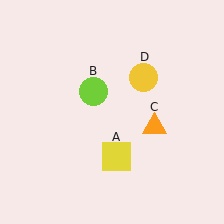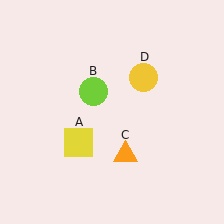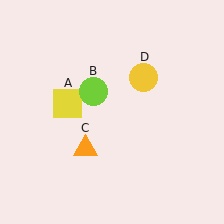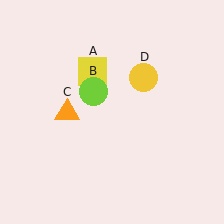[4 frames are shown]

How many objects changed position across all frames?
2 objects changed position: yellow square (object A), orange triangle (object C).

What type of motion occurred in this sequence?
The yellow square (object A), orange triangle (object C) rotated clockwise around the center of the scene.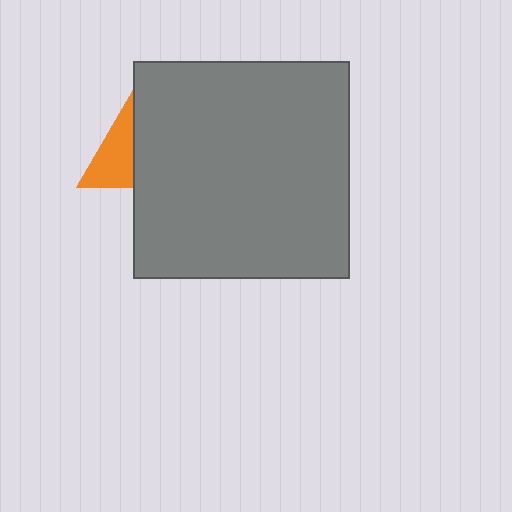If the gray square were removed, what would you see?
You would see the complete orange triangle.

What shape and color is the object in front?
The object in front is a gray square.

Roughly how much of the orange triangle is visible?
A small part of it is visible (roughly 40%).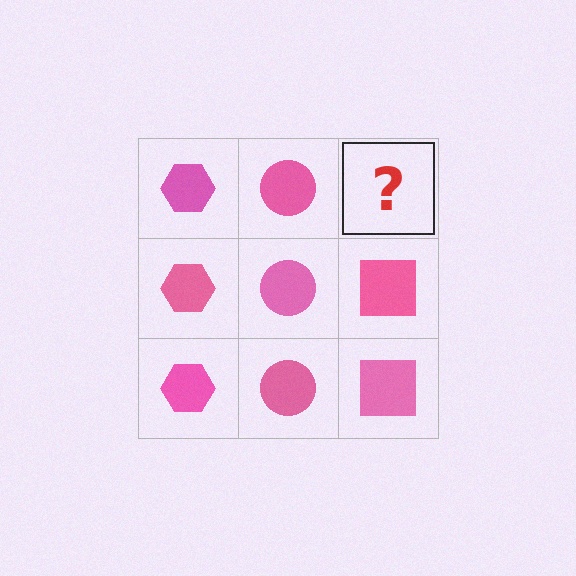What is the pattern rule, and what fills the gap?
The rule is that each column has a consistent shape. The gap should be filled with a pink square.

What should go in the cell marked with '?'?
The missing cell should contain a pink square.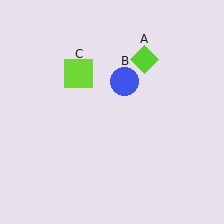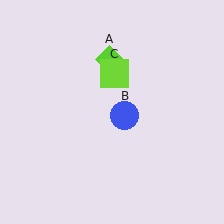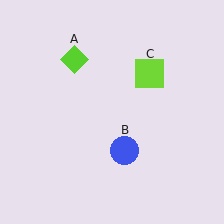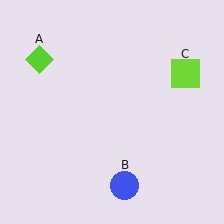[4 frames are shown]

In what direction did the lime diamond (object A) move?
The lime diamond (object A) moved left.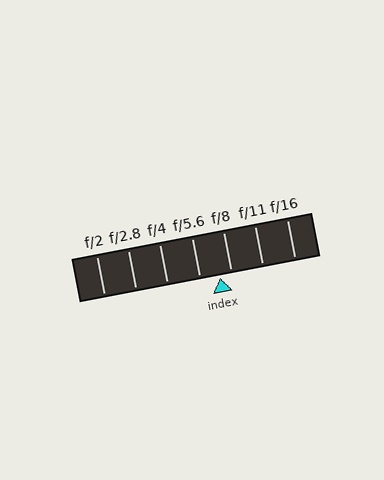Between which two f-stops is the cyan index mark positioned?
The index mark is between f/5.6 and f/8.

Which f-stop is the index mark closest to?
The index mark is closest to f/8.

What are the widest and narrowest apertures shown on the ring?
The widest aperture shown is f/2 and the narrowest is f/16.